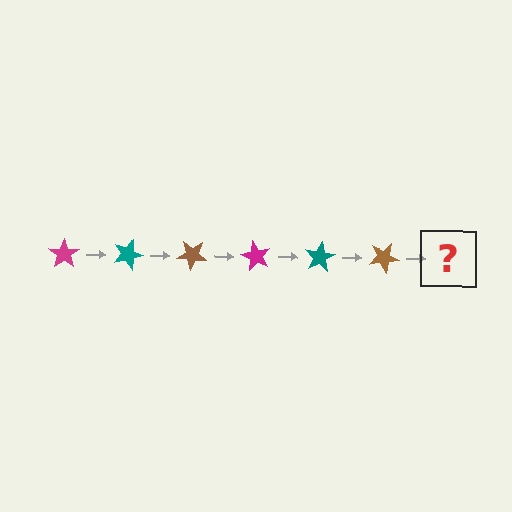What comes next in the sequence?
The next element should be a magenta star, rotated 120 degrees from the start.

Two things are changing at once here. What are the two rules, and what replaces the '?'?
The two rules are that it rotates 20 degrees each step and the color cycles through magenta, teal, and brown. The '?' should be a magenta star, rotated 120 degrees from the start.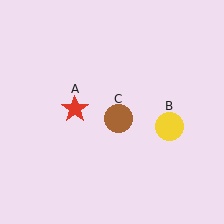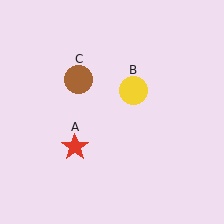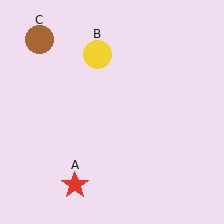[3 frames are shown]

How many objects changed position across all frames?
3 objects changed position: red star (object A), yellow circle (object B), brown circle (object C).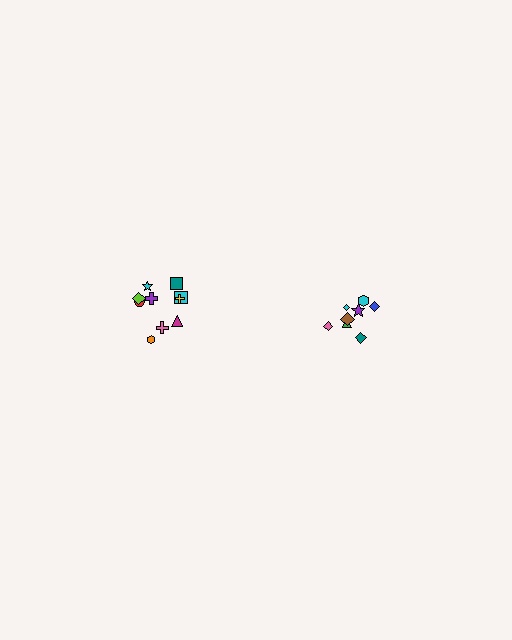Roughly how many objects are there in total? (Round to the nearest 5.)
Roughly 20 objects in total.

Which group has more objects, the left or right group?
The left group.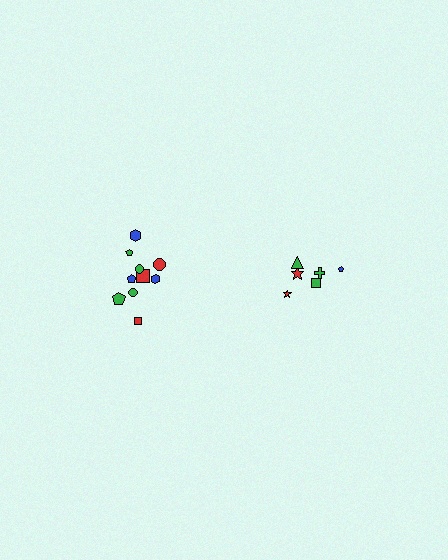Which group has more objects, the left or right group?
The left group.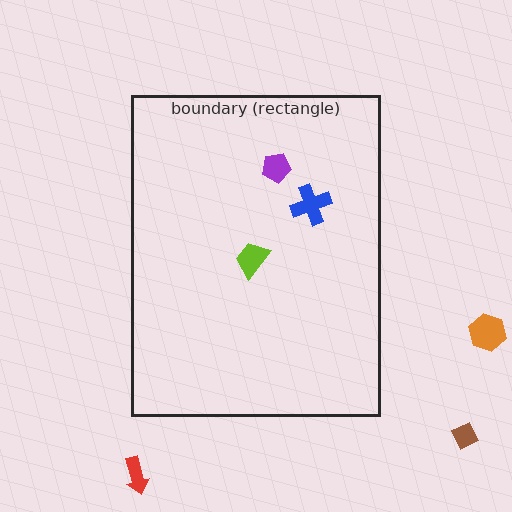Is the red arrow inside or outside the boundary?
Outside.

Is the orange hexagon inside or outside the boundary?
Outside.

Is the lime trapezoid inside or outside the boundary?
Inside.